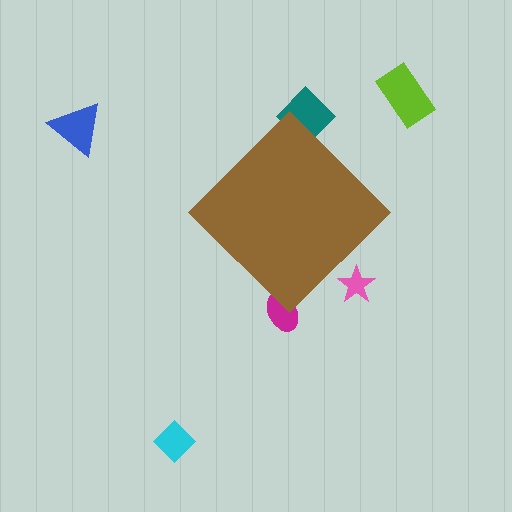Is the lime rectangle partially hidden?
No, the lime rectangle is fully visible.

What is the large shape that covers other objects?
A brown diamond.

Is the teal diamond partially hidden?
Yes, the teal diamond is partially hidden behind the brown diamond.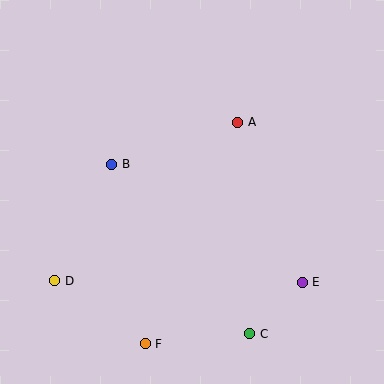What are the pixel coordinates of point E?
Point E is at (302, 282).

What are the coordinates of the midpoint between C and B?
The midpoint between C and B is at (181, 249).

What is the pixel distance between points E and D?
The distance between E and D is 247 pixels.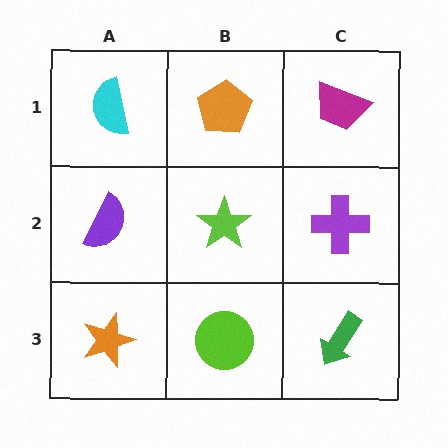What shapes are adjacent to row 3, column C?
A purple cross (row 2, column C), a lime circle (row 3, column B).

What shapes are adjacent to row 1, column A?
A purple semicircle (row 2, column A), an orange pentagon (row 1, column B).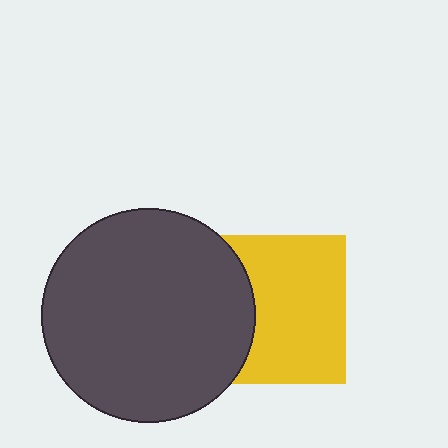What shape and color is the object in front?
The object in front is a dark gray circle.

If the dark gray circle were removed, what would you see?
You would see the complete yellow square.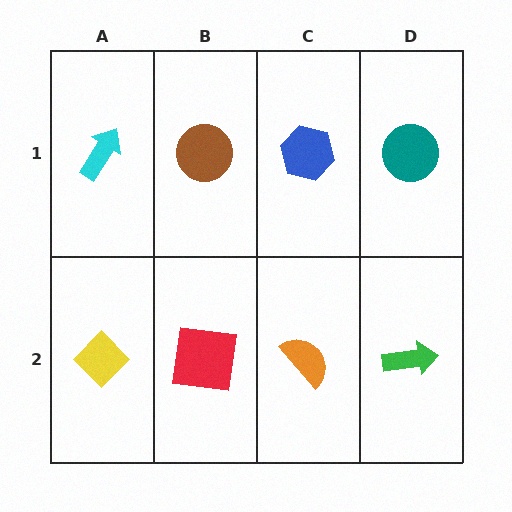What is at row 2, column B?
A red square.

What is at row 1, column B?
A brown circle.